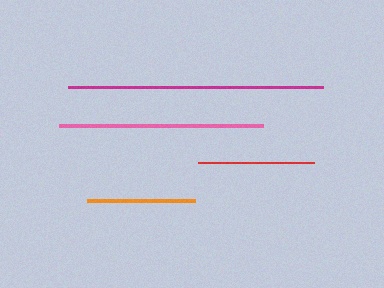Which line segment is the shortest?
The orange line is the shortest at approximately 108 pixels.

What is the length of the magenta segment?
The magenta segment is approximately 254 pixels long.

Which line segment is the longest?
The magenta line is the longest at approximately 254 pixels.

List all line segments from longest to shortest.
From longest to shortest: magenta, pink, red, orange.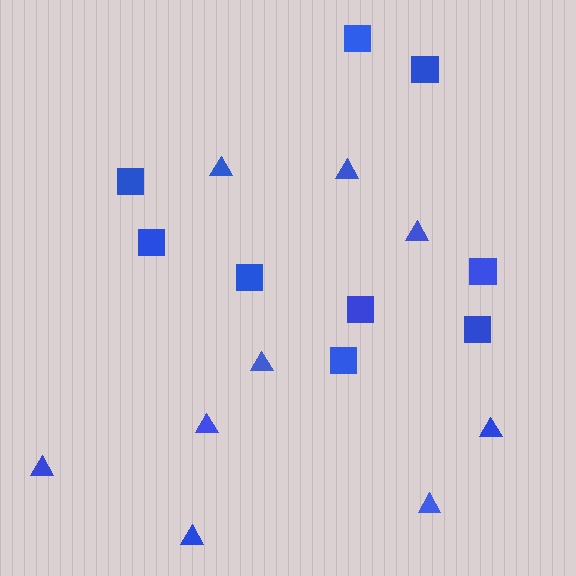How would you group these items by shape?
There are 2 groups: one group of squares (9) and one group of triangles (9).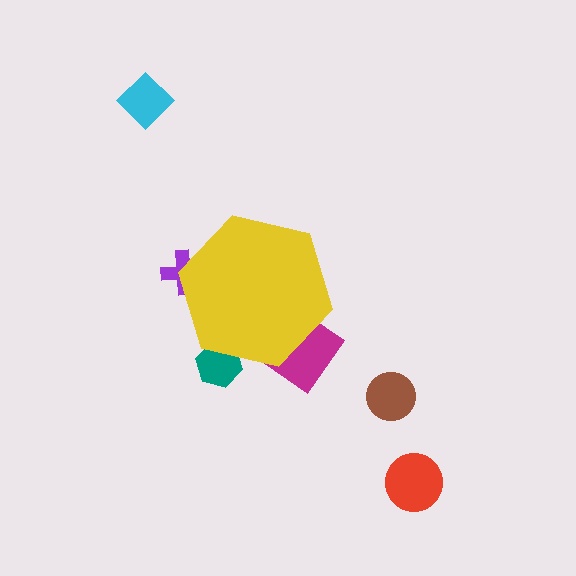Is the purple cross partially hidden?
Yes, the purple cross is partially hidden behind the yellow hexagon.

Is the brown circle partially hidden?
No, the brown circle is fully visible.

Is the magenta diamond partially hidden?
Yes, the magenta diamond is partially hidden behind the yellow hexagon.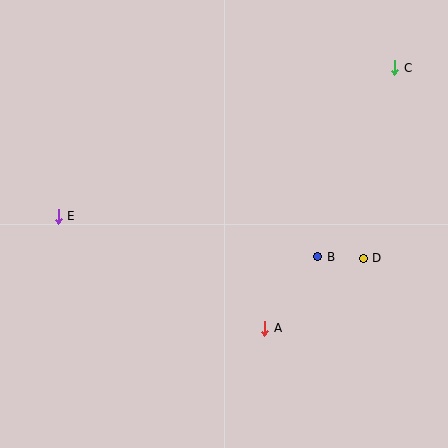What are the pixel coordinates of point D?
Point D is at (363, 258).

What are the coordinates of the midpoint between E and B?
The midpoint between E and B is at (188, 236).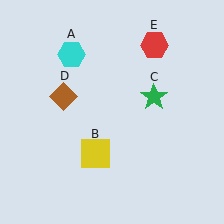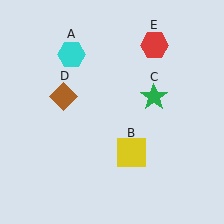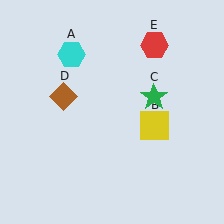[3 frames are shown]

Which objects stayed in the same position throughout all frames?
Cyan hexagon (object A) and green star (object C) and brown diamond (object D) and red hexagon (object E) remained stationary.